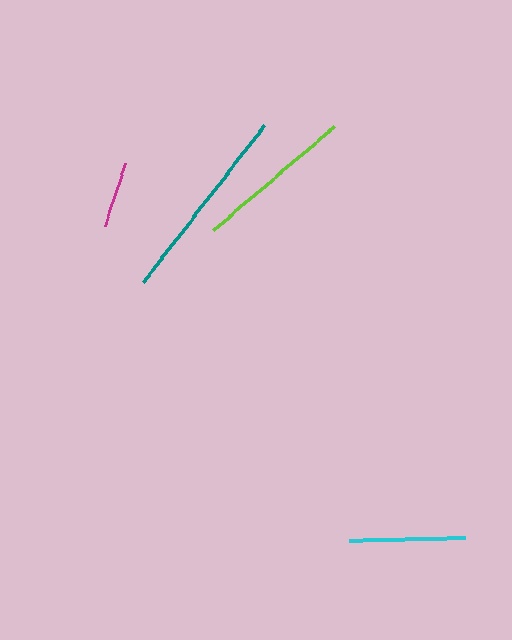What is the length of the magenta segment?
The magenta segment is approximately 66 pixels long.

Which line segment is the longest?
The teal line is the longest at approximately 199 pixels.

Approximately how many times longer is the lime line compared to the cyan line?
The lime line is approximately 1.4 times the length of the cyan line.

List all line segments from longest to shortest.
From longest to shortest: teal, lime, cyan, magenta.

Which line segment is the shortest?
The magenta line is the shortest at approximately 66 pixels.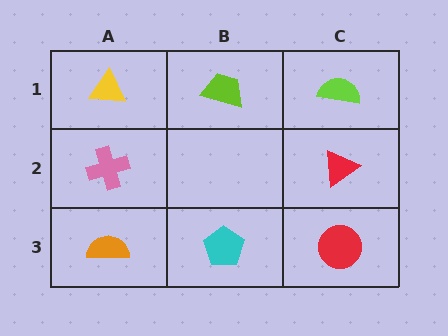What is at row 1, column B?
A lime trapezoid.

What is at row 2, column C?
A red triangle.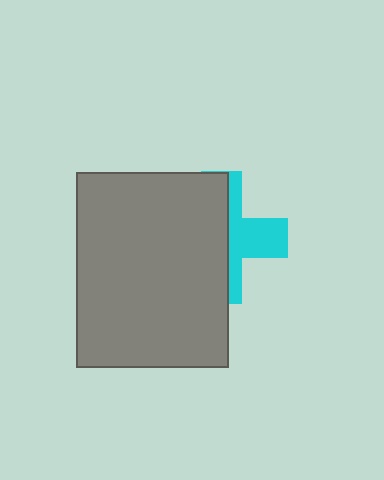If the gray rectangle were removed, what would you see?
You would see the complete cyan cross.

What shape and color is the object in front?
The object in front is a gray rectangle.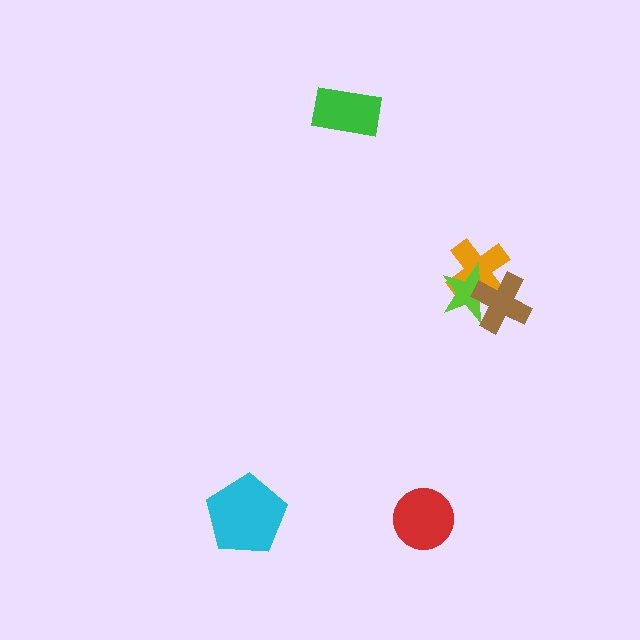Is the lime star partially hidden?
Yes, it is partially covered by another shape.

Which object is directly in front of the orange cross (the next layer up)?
The lime star is directly in front of the orange cross.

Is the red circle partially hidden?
No, no other shape covers it.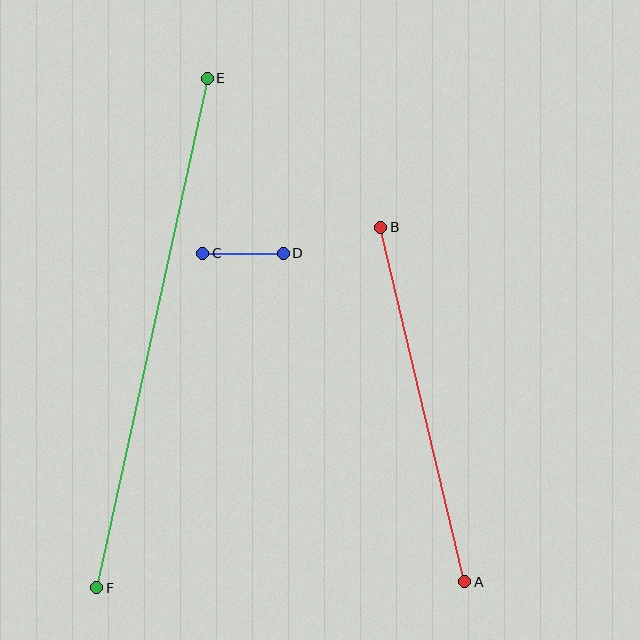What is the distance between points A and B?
The distance is approximately 364 pixels.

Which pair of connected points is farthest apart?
Points E and F are farthest apart.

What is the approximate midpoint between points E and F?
The midpoint is at approximately (152, 333) pixels.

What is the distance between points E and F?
The distance is approximately 522 pixels.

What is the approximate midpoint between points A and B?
The midpoint is at approximately (423, 405) pixels.